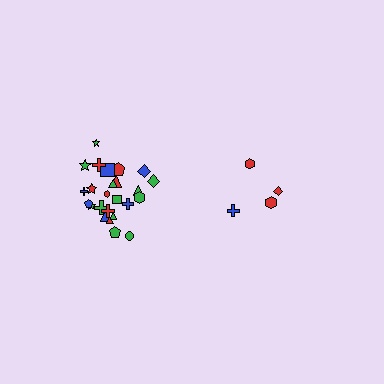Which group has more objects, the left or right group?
The left group.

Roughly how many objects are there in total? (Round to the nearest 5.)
Roughly 30 objects in total.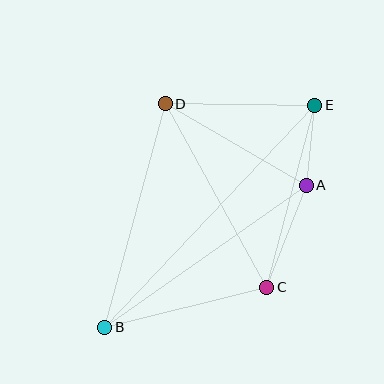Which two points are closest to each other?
Points A and E are closest to each other.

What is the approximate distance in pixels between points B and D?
The distance between B and D is approximately 232 pixels.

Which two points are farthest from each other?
Points B and E are farthest from each other.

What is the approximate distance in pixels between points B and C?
The distance between B and C is approximately 167 pixels.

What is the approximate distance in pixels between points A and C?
The distance between A and C is approximately 109 pixels.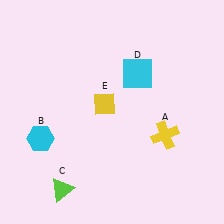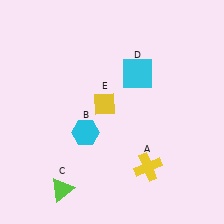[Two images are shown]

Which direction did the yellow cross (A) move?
The yellow cross (A) moved down.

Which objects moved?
The objects that moved are: the yellow cross (A), the cyan hexagon (B).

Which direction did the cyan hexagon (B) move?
The cyan hexagon (B) moved right.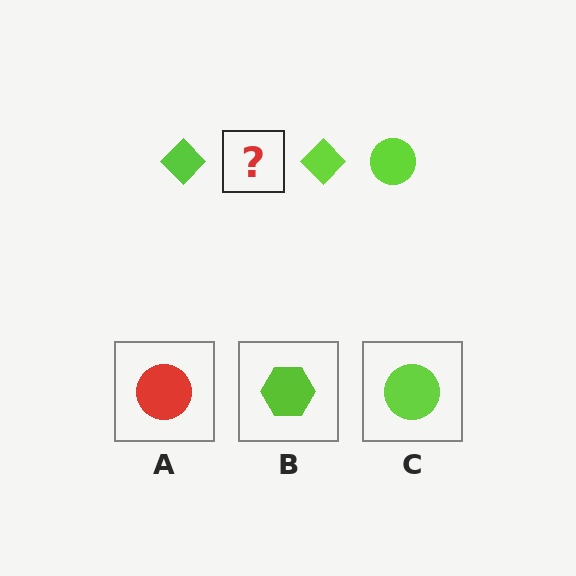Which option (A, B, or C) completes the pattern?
C.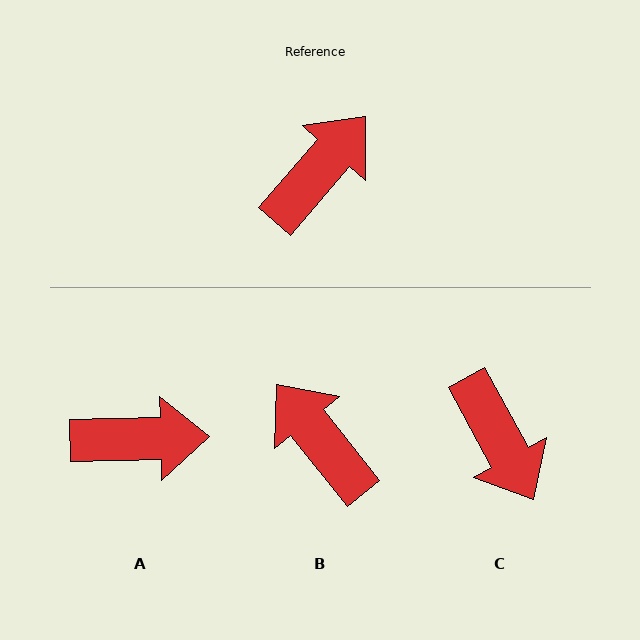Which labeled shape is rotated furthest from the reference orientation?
C, about 110 degrees away.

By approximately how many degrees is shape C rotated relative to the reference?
Approximately 110 degrees clockwise.